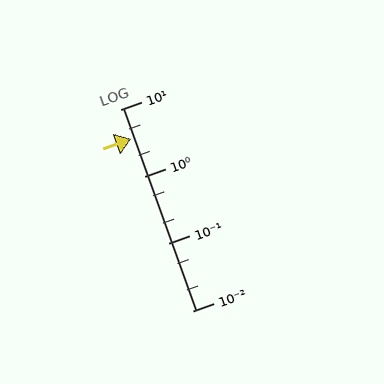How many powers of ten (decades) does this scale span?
The scale spans 3 decades, from 0.01 to 10.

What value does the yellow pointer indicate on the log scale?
The pointer indicates approximately 3.6.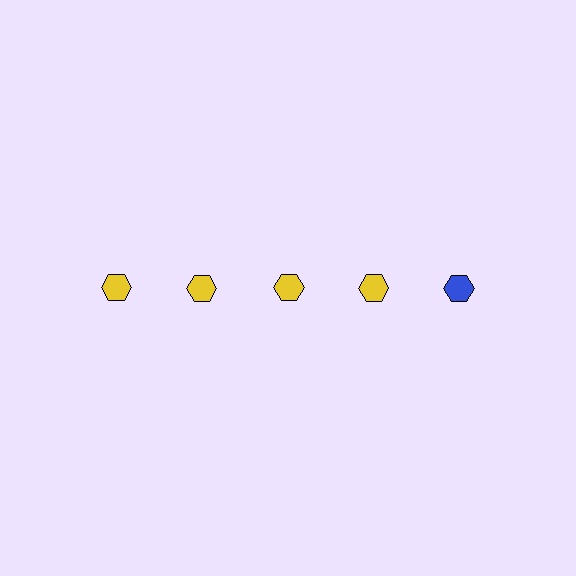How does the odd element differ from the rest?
It has a different color: blue instead of yellow.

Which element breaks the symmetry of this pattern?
The blue hexagon in the top row, rightmost column breaks the symmetry. All other shapes are yellow hexagons.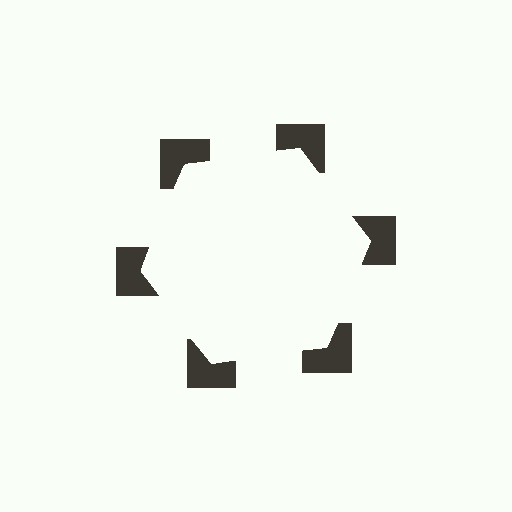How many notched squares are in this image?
There are 6 — one at each vertex of the illusory hexagon.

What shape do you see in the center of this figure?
An illusory hexagon — its edges are inferred from the aligned wedge cuts in the notched squares, not physically drawn.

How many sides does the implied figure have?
6 sides.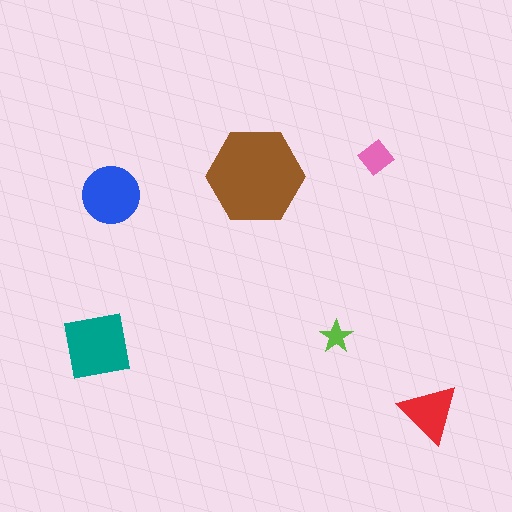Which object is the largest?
The brown hexagon.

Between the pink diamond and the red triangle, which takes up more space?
The red triangle.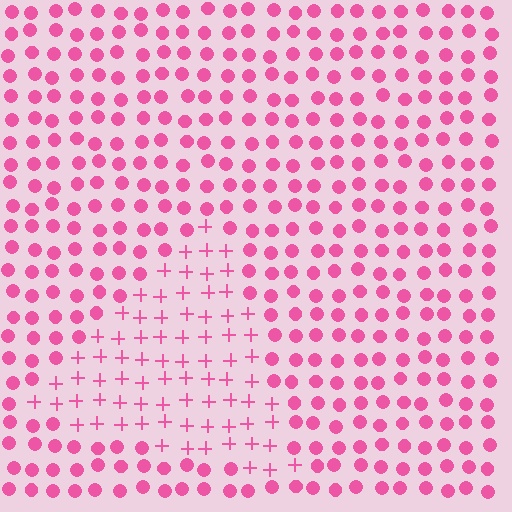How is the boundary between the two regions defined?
The boundary is defined by a change in element shape: plus signs inside vs. circles outside. All elements share the same color and spacing.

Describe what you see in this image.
The image is filled with small pink elements arranged in a uniform grid. A triangle-shaped region contains plus signs, while the surrounding area contains circles. The boundary is defined purely by the change in element shape.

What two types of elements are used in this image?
The image uses plus signs inside the triangle region and circles outside it.